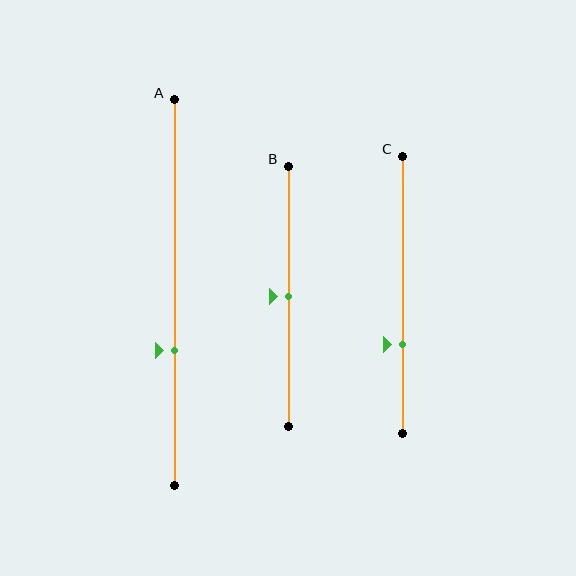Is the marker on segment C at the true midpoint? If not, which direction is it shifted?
No, the marker on segment C is shifted downward by about 18% of the segment length.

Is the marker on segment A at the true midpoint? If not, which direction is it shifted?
No, the marker on segment A is shifted downward by about 15% of the segment length.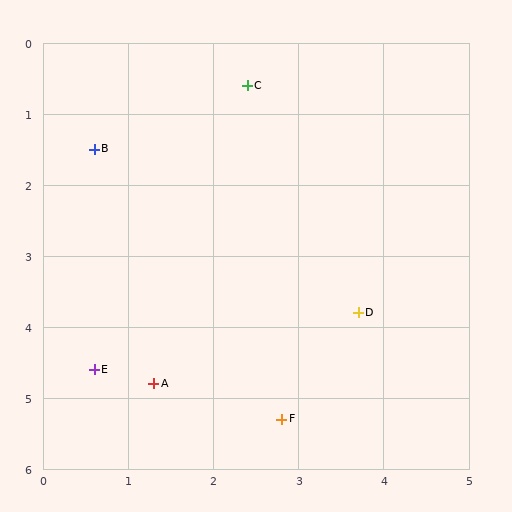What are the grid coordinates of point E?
Point E is at approximately (0.6, 4.6).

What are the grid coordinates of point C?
Point C is at approximately (2.4, 0.6).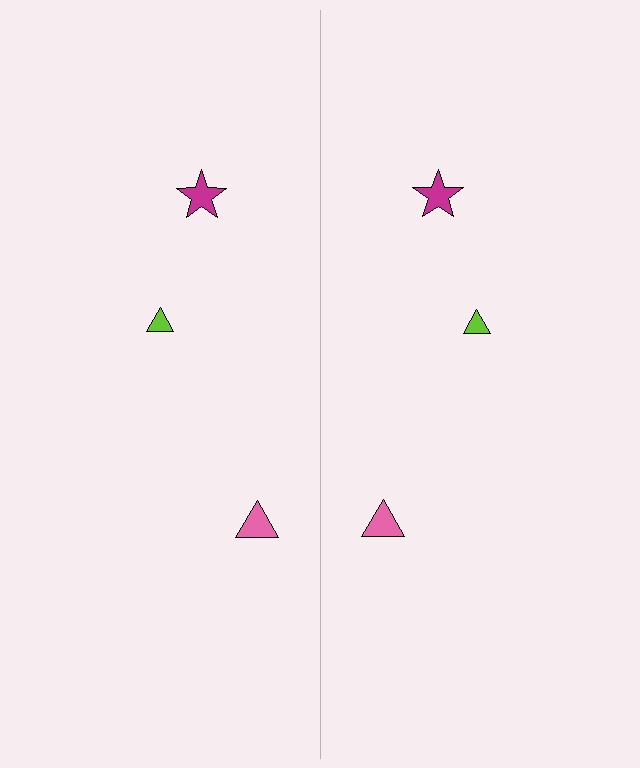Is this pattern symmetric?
Yes, this pattern has bilateral (reflection) symmetry.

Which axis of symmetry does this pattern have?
The pattern has a vertical axis of symmetry running through the center of the image.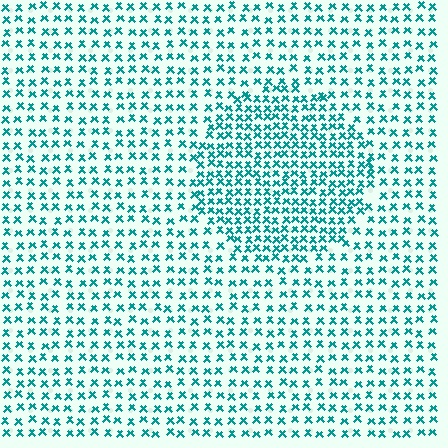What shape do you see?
I see a circle.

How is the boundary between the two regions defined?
The boundary is defined by a change in element density (approximately 1.8x ratio). All elements are the same color, size, and shape.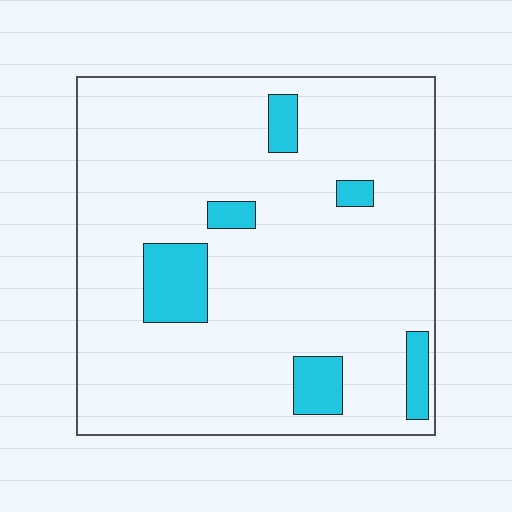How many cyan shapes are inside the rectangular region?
6.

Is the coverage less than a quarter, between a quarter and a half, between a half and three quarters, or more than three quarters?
Less than a quarter.